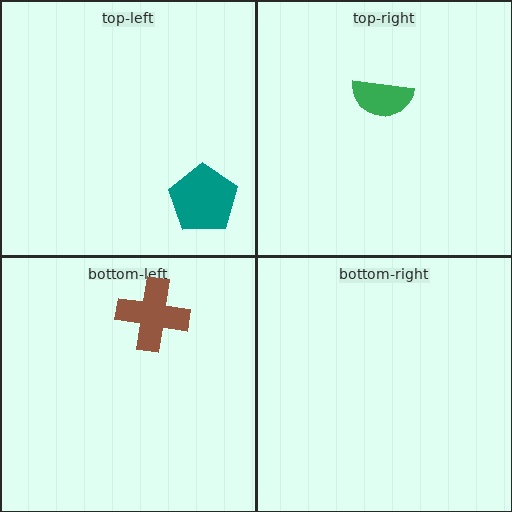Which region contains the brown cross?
The bottom-left region.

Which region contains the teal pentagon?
The top-left region.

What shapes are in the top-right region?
The green semicircle.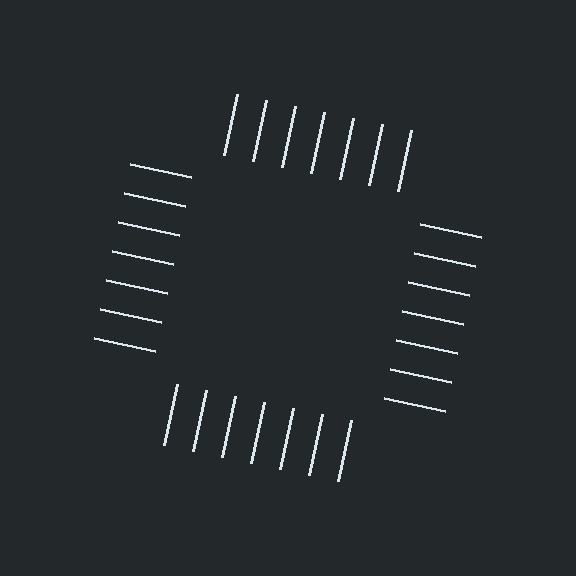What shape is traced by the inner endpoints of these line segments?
An illusory square — the line segments terminate on its edges but no continuous stroke is drawn.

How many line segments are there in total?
28 — 7 along each of the 4 edges.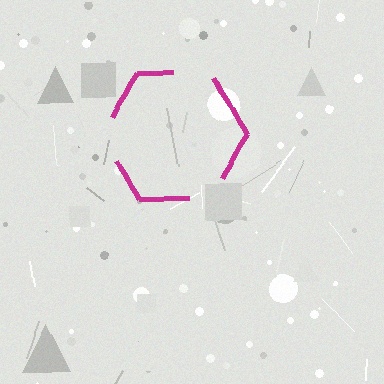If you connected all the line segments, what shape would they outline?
They would outline a hexagon.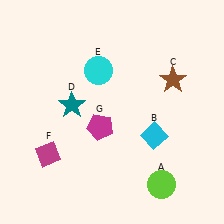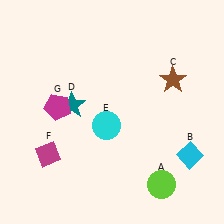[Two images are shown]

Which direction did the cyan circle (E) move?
The cyan circle (E) moved down.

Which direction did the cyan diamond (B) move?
The cyan diamond (B) moved right.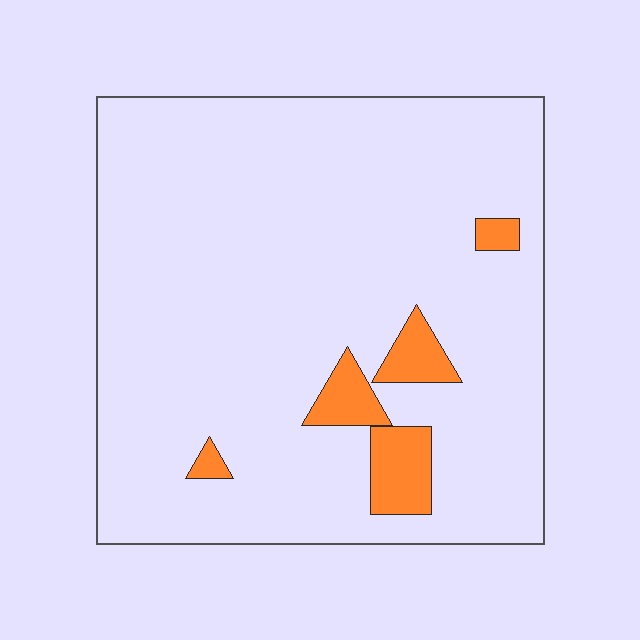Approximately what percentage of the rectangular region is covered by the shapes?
Approximately 10%.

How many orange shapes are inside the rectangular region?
5.